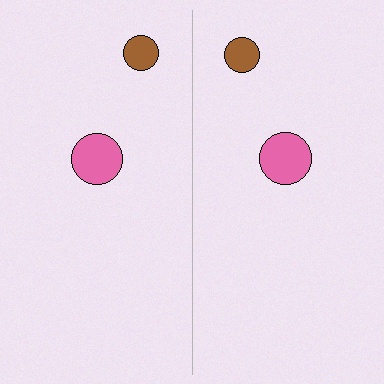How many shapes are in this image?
There are 4 shapes in this image.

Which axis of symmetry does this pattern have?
The pattern has a vertical axis of symmetry running through the center of the image.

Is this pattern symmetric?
Yes, this pattern has bilateral (reflection) symmetry.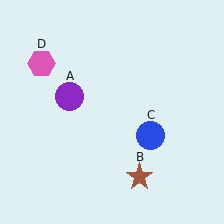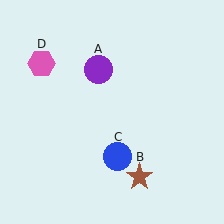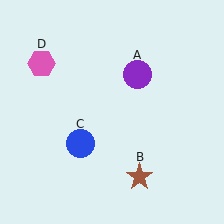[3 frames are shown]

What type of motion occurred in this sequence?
The purple circle (object A), blue circle (object C) rotated clockwise around the center of the scene.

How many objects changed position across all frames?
2 objects changed position: purple circle (object A), blue circle (object C).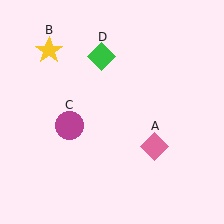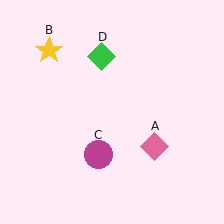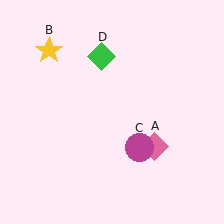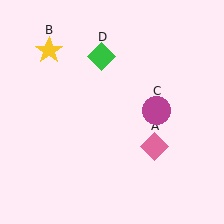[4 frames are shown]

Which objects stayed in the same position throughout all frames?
Pink diamond (object A) and yellow star (object B) and green diamond (object D) remained stationary.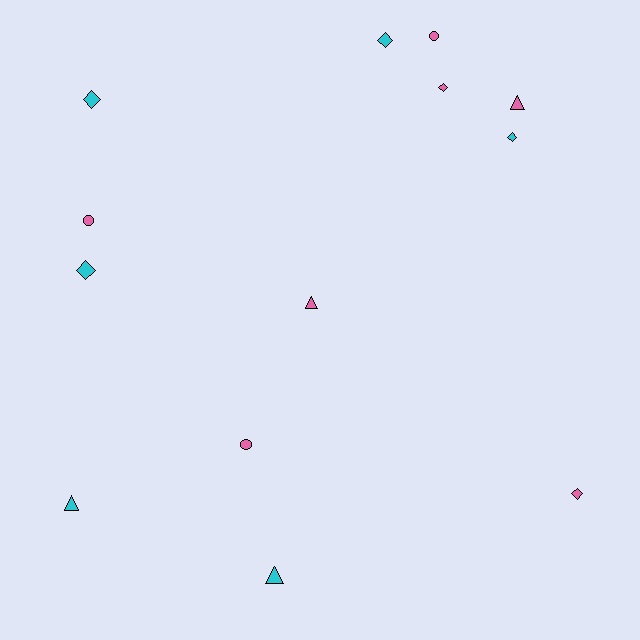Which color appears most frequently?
Pink, with 7 objects.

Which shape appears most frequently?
Diamond, with 6 objects.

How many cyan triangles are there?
There are 2 cyan triangles.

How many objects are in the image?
There are 13 objects.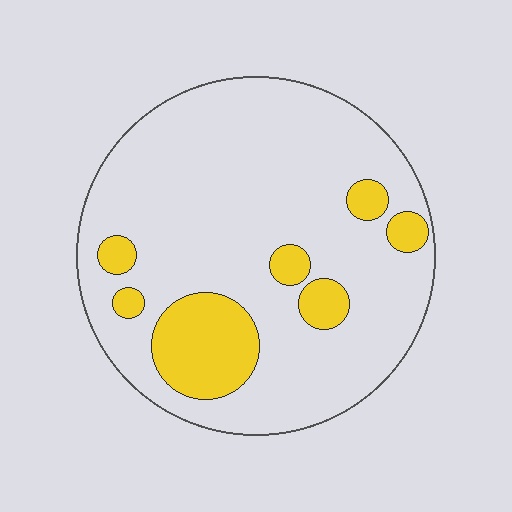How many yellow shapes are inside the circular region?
7.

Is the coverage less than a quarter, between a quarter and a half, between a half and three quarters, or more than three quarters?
Less than a quarter.